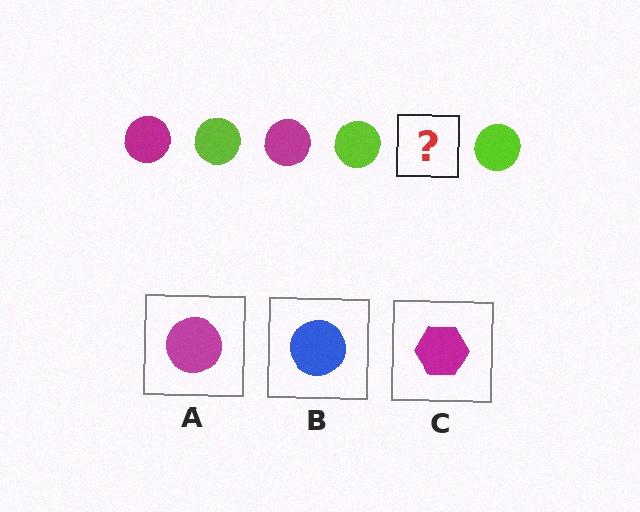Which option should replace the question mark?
Option A.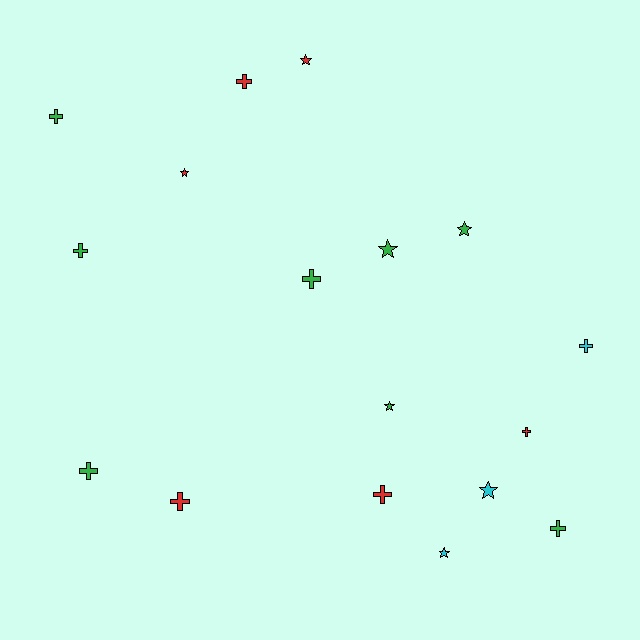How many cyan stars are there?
There are 2 cyan stars.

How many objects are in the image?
There are 17 objects.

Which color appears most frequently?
Green, with 8 objects.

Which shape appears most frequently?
Cross, with 10 objects.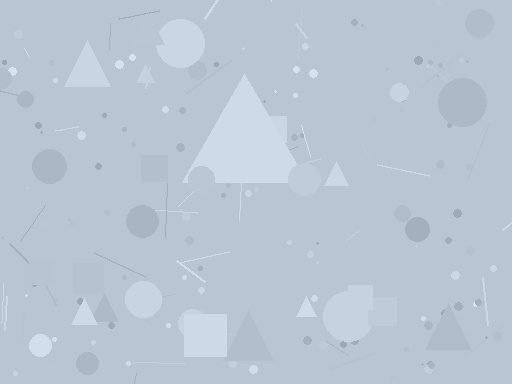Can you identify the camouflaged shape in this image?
The camouflaged shape is a triangle.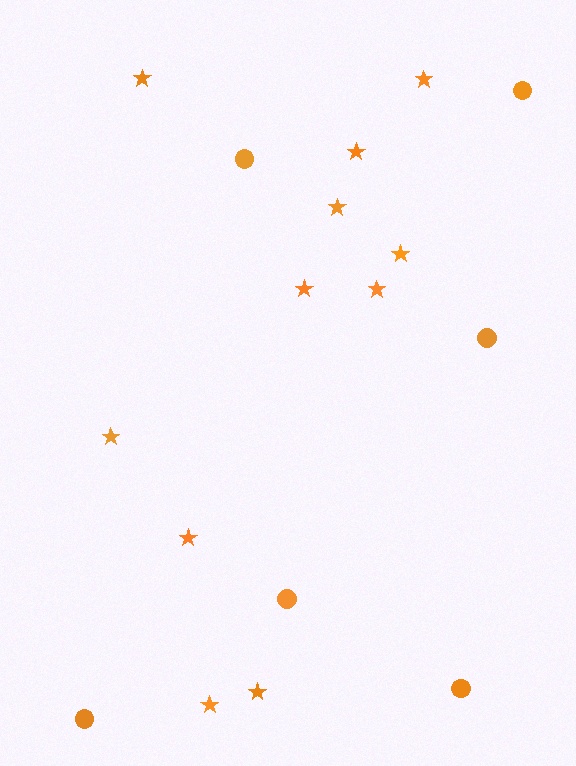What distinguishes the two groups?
There are 2 groups: one group of circles (6) and one group of stars (11).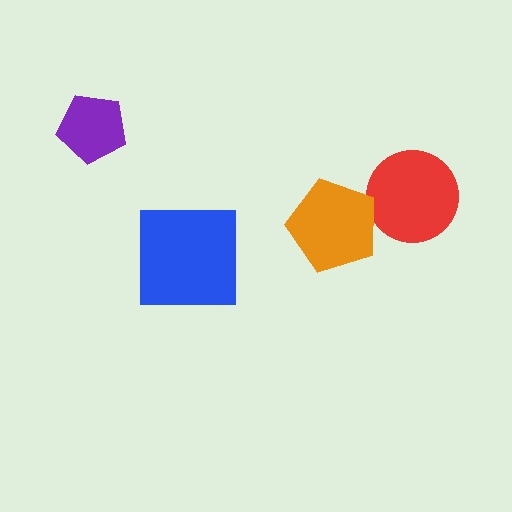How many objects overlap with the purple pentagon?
0 objects overlap with the purple pentagon.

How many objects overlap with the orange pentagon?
1 object overlaps with the orange pentagon.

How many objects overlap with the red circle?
1 object overlaps with the red circle.